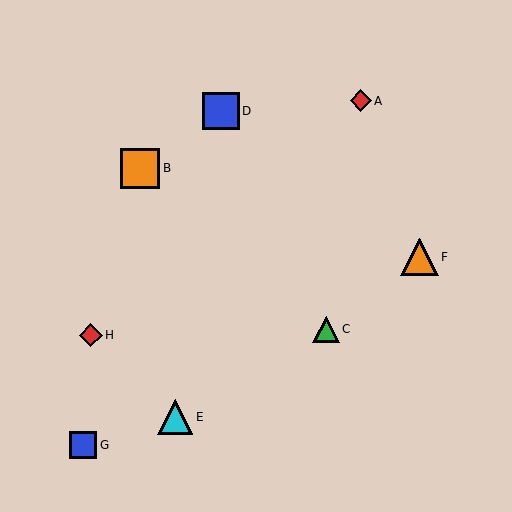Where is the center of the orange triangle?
The center of the orange triangle is at (420, 257).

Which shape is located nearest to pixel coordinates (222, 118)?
The blue square (labeled D) at (221, 111) is nearest to that location.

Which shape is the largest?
The orange square (labeled B) is the largest.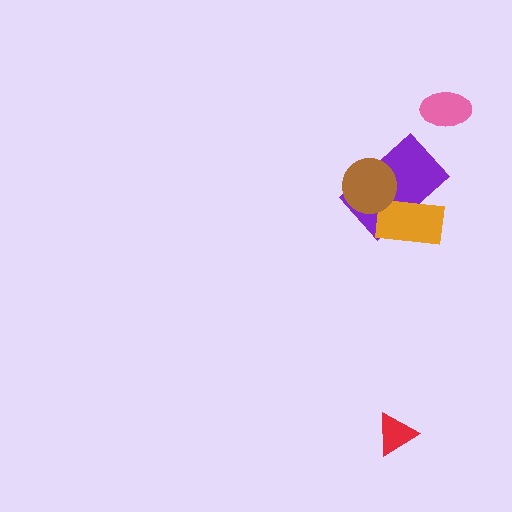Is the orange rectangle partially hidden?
No, no other shape covers it.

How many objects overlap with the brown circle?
1 object overlaps with the brown circle.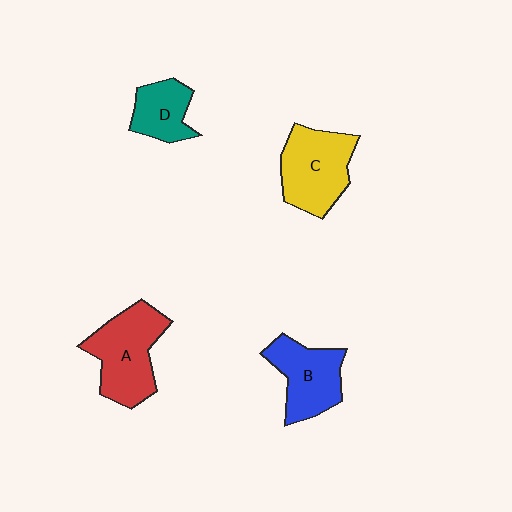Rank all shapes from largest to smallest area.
From largest to smallest: A (red), C (yellow), B (blue), D (teal).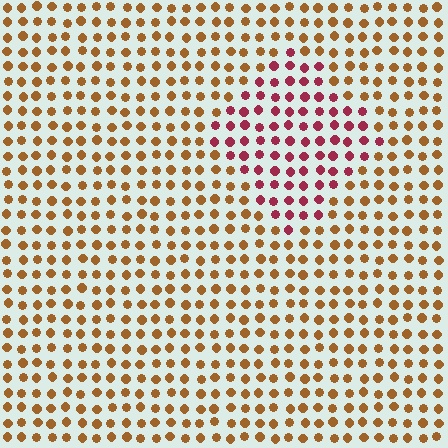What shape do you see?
I see a diamond.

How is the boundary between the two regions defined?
The boundary is defined purely by a slight shift in hue (about 48 degrees). Spacing, size, and orientation are identical on both sides.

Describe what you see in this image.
The image is filled with small brown elements in a uniform arrangement. A diamond-shaped region is visible where the elements are tinted to a slightly different hue, forming a subtle color boundary.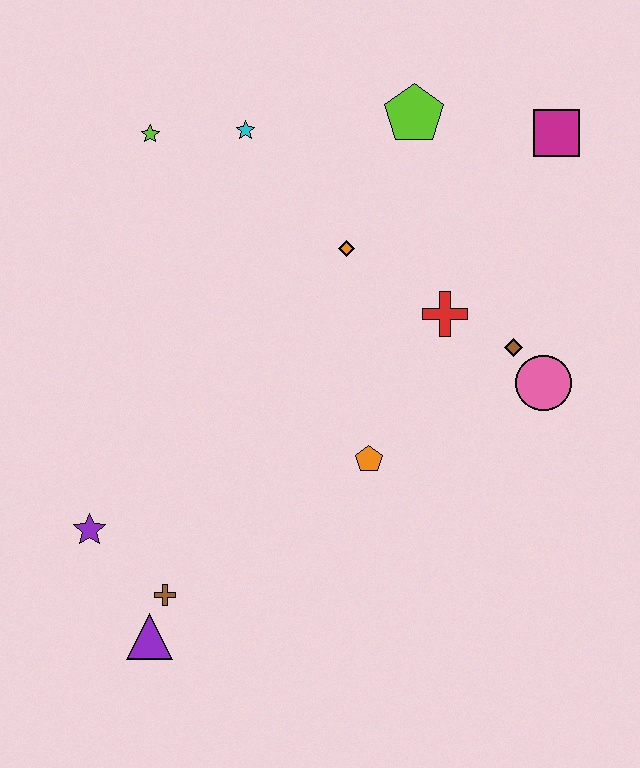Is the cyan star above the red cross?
Yes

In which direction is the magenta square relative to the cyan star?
The magenta square is to the right of the cyan star.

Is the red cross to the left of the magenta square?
Yes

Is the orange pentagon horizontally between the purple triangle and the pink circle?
Yes